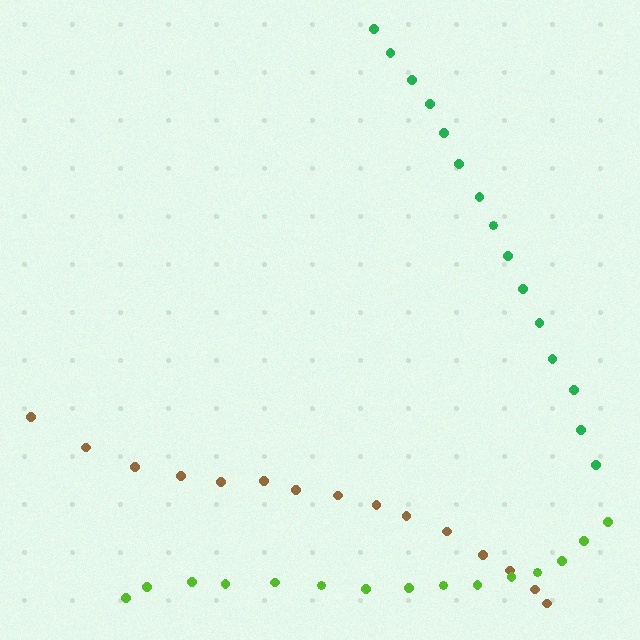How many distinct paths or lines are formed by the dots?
There are 3 distinct paths.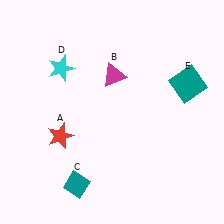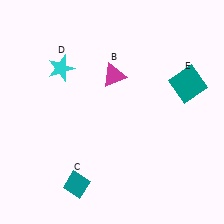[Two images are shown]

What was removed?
The red star (A) was removed in Image 2.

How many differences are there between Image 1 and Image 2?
There is 1 difference between the two images.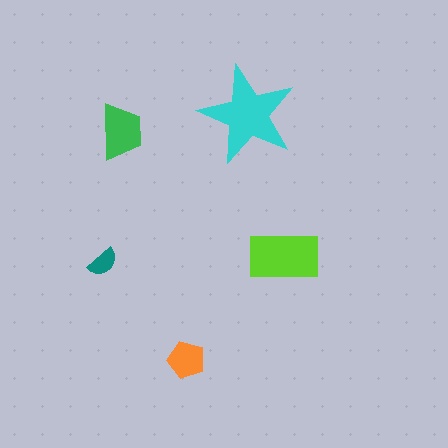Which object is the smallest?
The teal semicircle.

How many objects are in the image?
There are 5 objects in the image.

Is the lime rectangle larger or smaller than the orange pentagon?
Larger.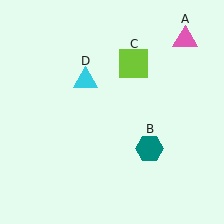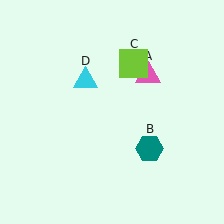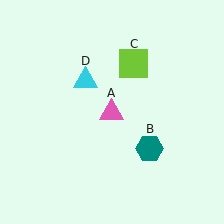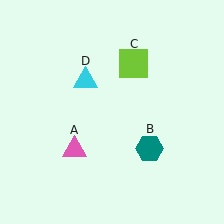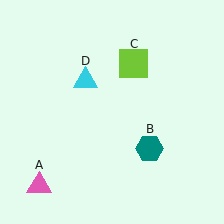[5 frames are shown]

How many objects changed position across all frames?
1 object changed position: pink triangle (object A).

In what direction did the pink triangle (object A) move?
The pink triangle (object A) moved down and to the left.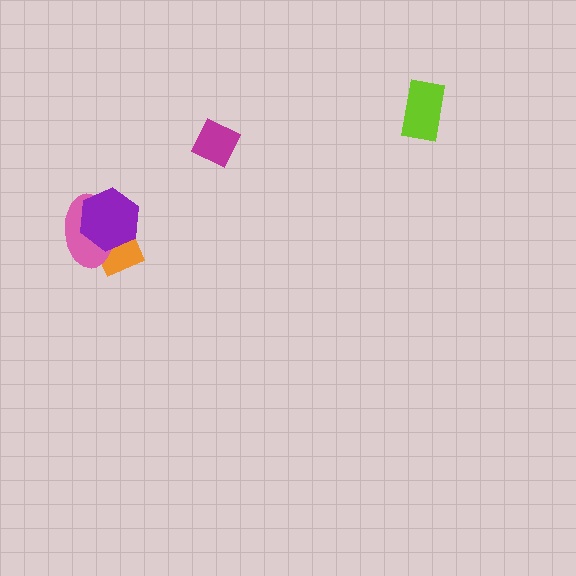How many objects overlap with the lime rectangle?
0 objects overlap with the lime rectangle.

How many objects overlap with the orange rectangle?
2 objects overlap with the orange rectangle.